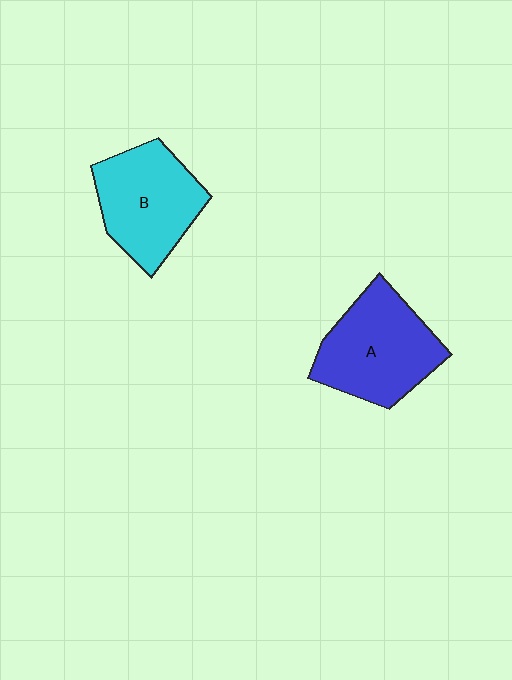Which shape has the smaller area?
Shape B (cyan).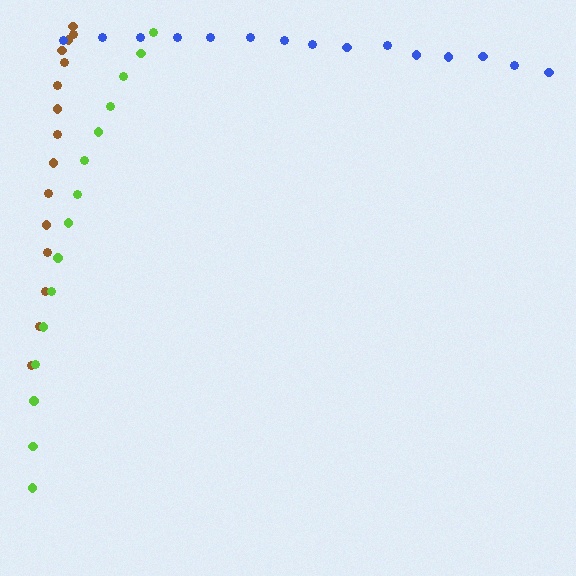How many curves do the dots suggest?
There are 3 distinct paths.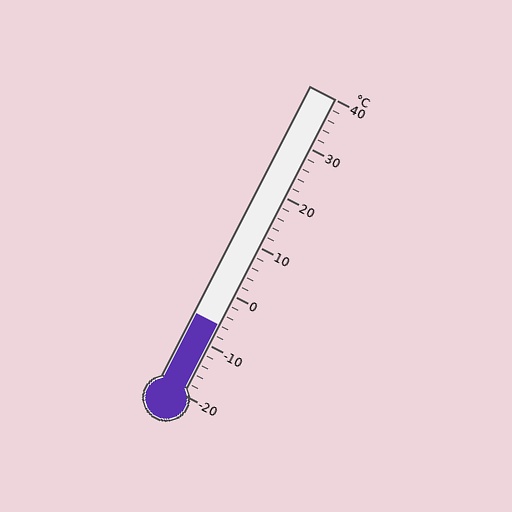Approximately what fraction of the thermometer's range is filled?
The thermometer is filled to approximately 25% of its range.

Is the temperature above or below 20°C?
The temperature is below 20°C.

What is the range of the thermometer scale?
The thermometer scale ranges from -20°C to 40°C.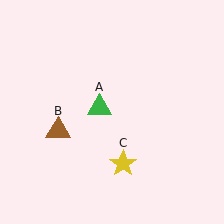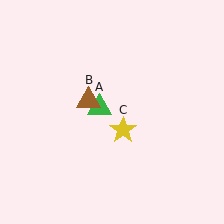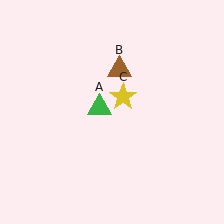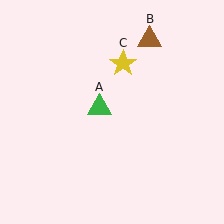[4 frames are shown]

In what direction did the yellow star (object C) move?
The yellow star (object C) moved up.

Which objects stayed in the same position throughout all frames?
Green triangle (object A) remained stationary.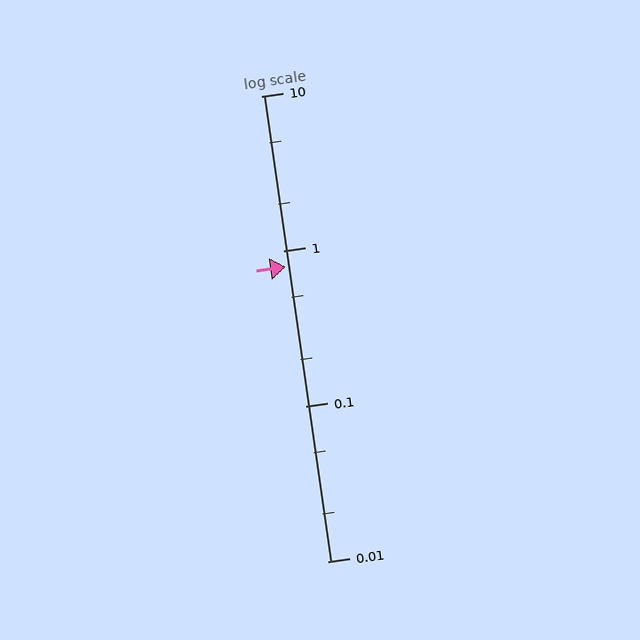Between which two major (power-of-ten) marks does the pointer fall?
The pointer is between 0.1 and 1.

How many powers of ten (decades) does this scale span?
The scale spans 3 decades, from 0.01 to 10.